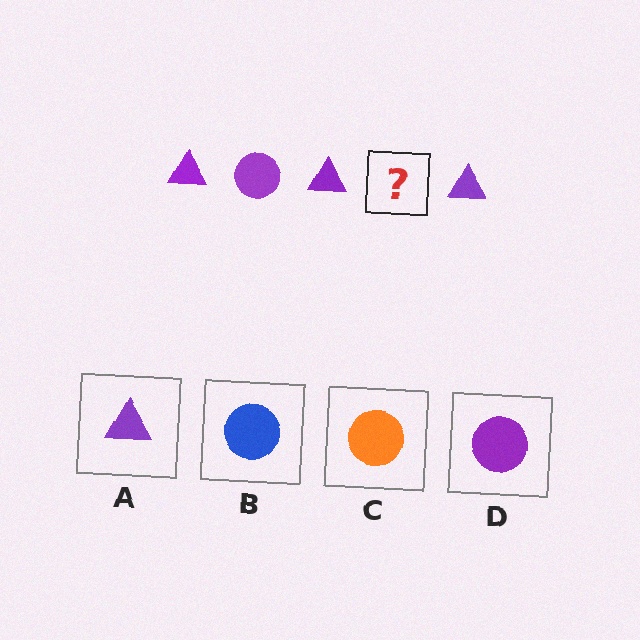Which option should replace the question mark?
Option D.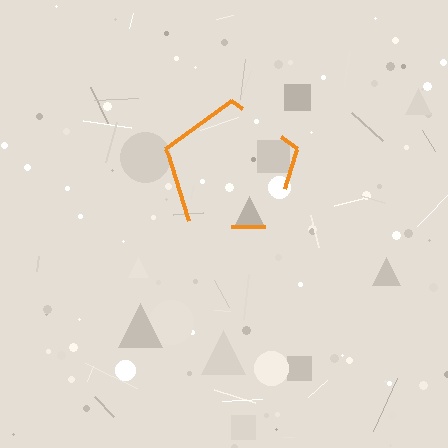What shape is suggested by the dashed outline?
The dashed outline suggests a pentagon.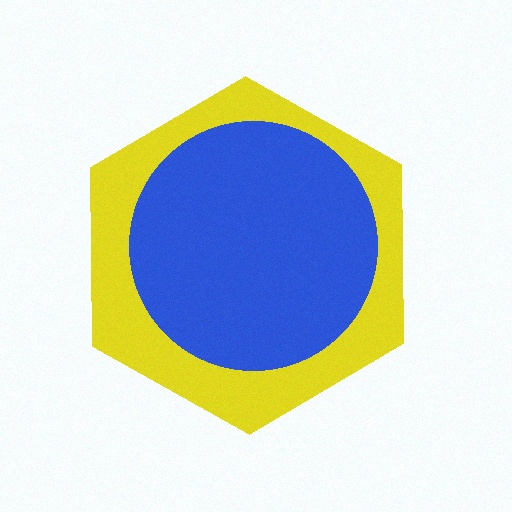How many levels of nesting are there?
2.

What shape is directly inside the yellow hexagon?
The blue circle.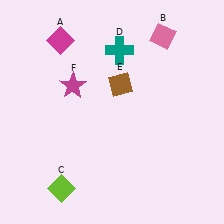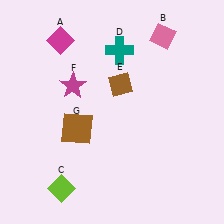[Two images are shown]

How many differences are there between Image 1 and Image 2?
There is 1 difference between the two images.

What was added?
A brown square (G) was added in Image 2.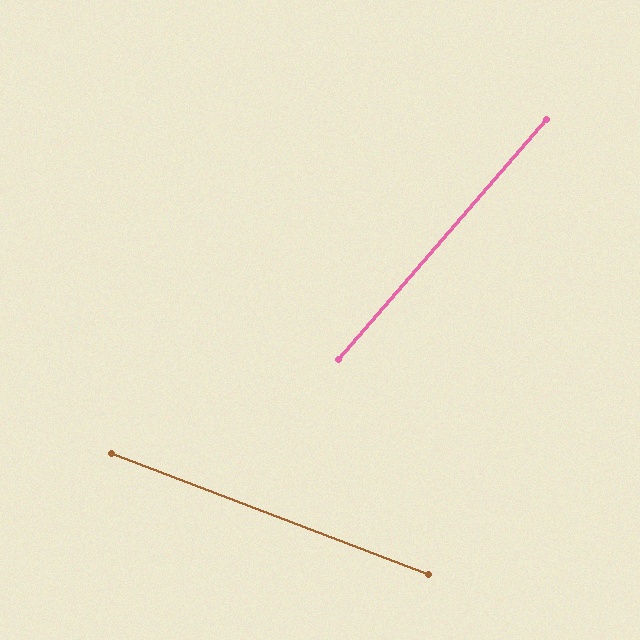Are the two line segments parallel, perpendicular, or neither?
Neither parallel nor perpendicular — they differ by about 70°.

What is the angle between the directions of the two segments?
Approximately 70 degrees.